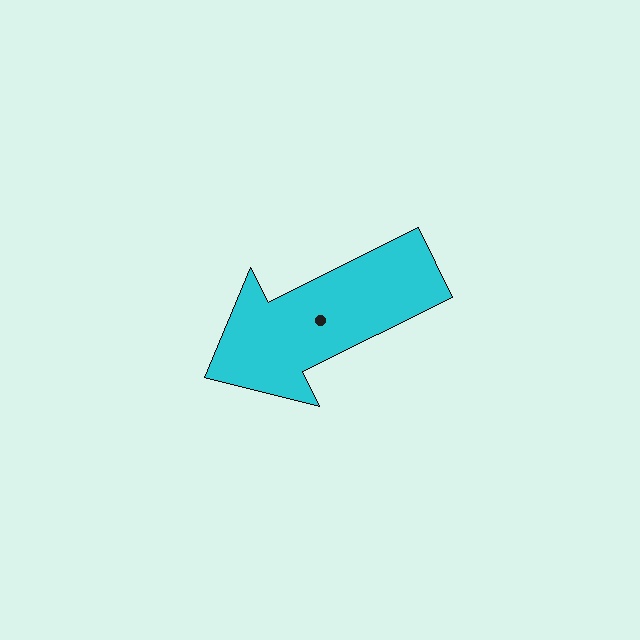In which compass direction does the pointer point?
Southwest.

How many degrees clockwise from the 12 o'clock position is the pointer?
Approximately 244 degrees.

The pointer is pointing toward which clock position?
Roughly 8 o'clock.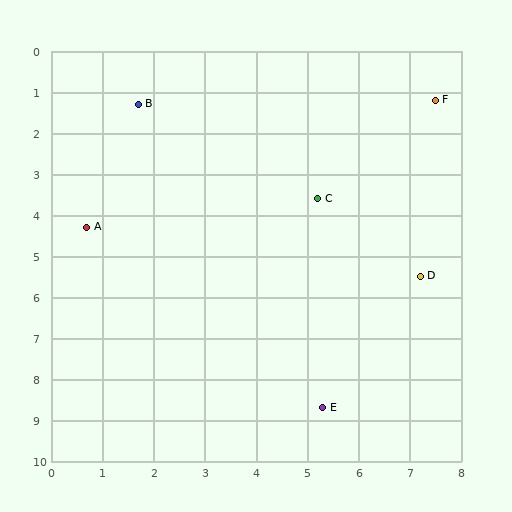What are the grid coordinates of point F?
Point F is at approximately (7.5, 1.2).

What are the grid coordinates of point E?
Point E is at approximately (5.3, 8.7).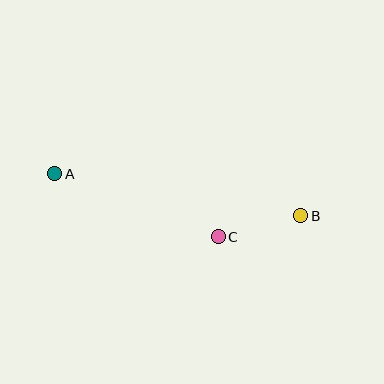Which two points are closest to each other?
Points B and C are closest to each other.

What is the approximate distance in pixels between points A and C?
The distance between A and C is approximately 175 pixels.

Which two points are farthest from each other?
Points A and B are farthest from each other.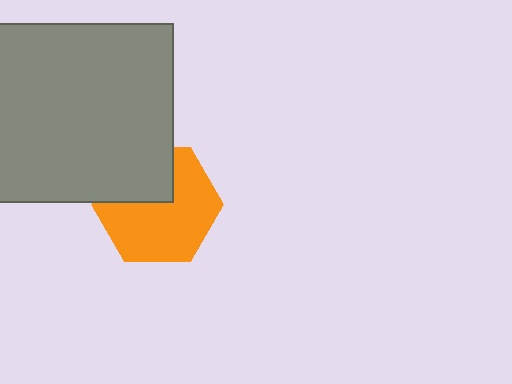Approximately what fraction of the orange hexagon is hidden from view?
Roughly 32% of the orange hexagon is hidden behind the gray square.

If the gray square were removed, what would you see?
You would see the complete orange hexagon.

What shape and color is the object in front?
The object in front is a gray square.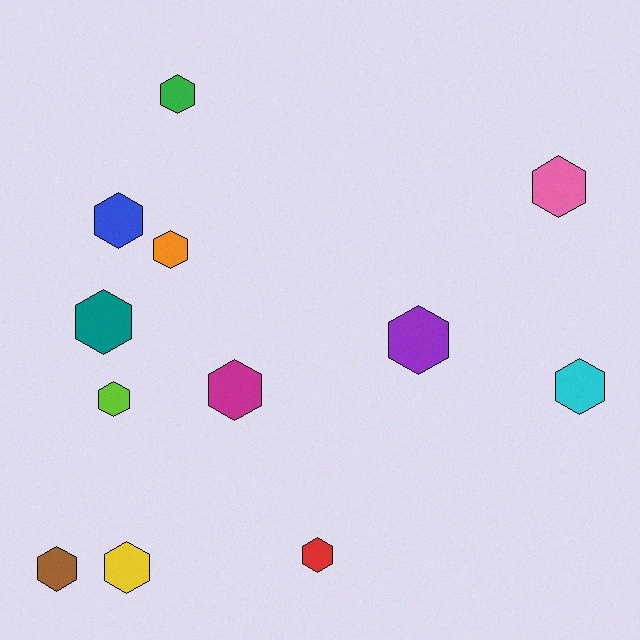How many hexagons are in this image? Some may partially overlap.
There are 12 hexagons.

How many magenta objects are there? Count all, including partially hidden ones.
There is 1 magenta object.